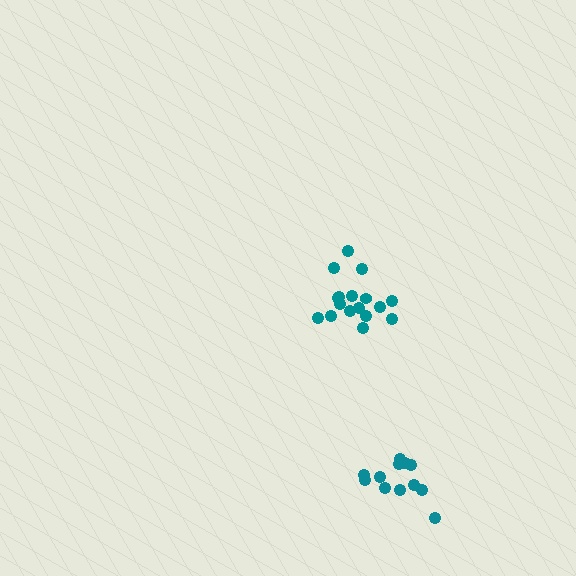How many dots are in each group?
Group 1: 17 dots, Group 2: 12 dots (29 total).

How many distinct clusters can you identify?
There are 2 distinct clusters.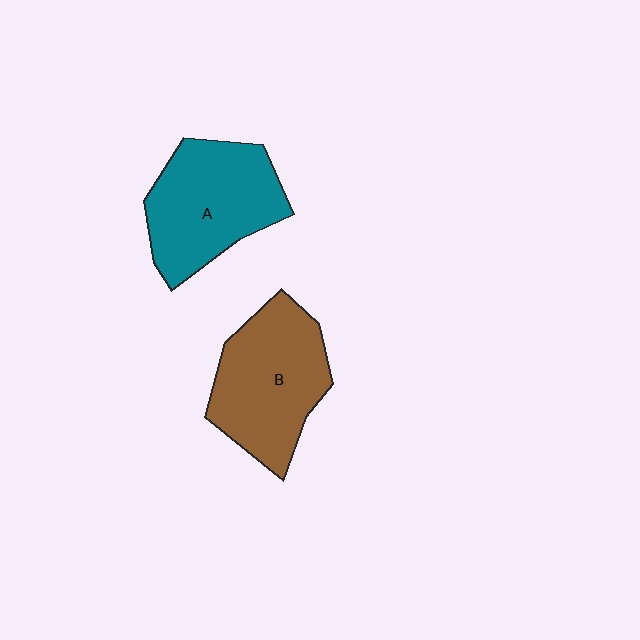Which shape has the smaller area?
Shape A (teal).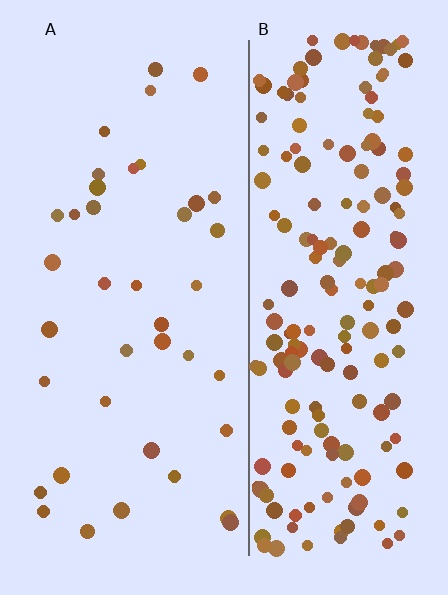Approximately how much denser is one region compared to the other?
Approximately 4.8× — region B over region A.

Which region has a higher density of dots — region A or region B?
B (the right).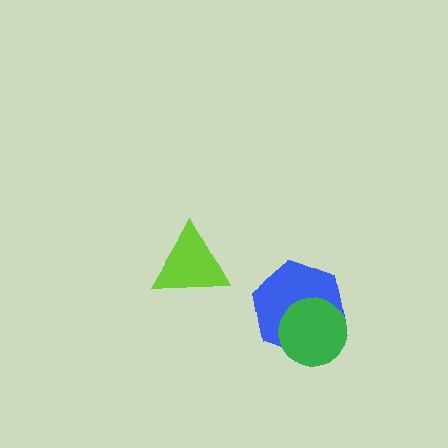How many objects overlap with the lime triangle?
0 objects overlap with the lime triangle.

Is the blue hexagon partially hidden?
Yes, it is partially covered by another shape.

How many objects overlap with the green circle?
1 object overlaps with the green circle.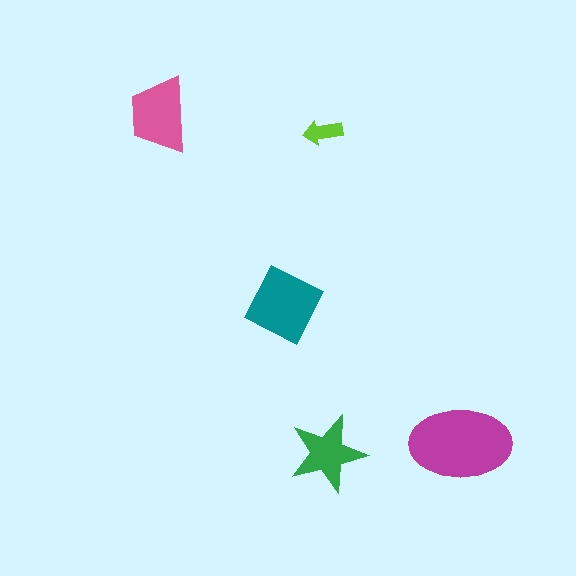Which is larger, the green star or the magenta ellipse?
The magenta ellipse.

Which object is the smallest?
The lime arrow.